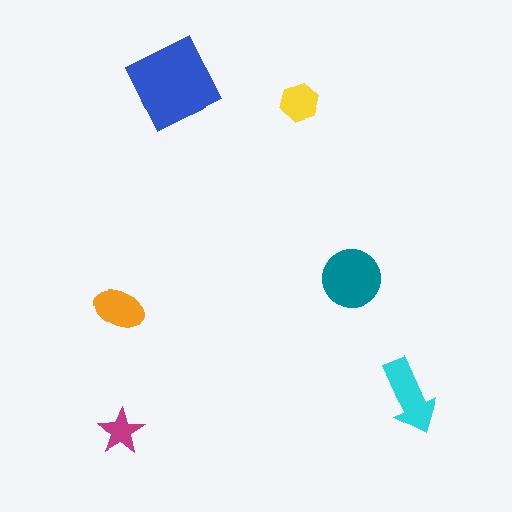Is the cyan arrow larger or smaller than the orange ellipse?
Larger.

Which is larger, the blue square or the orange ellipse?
The blue square.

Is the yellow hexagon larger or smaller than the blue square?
Smaller.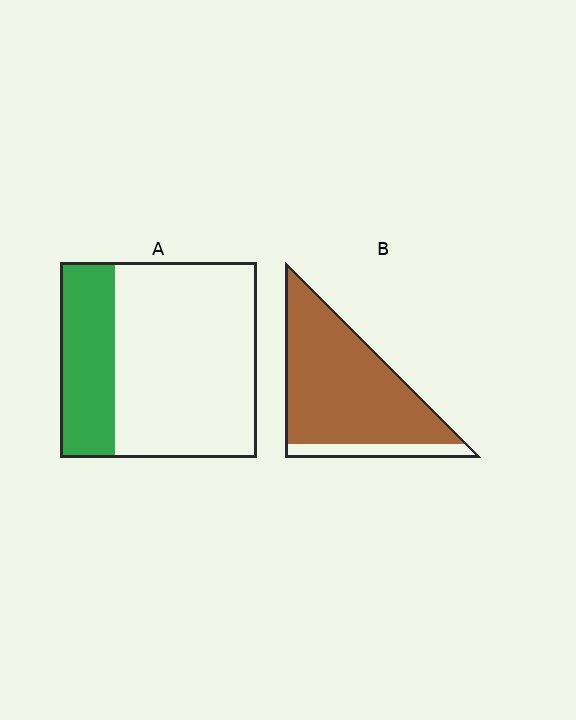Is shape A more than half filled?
No.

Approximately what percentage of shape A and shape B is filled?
A is approximately 30% and B is approximately 85%.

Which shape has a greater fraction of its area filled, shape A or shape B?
Shape B.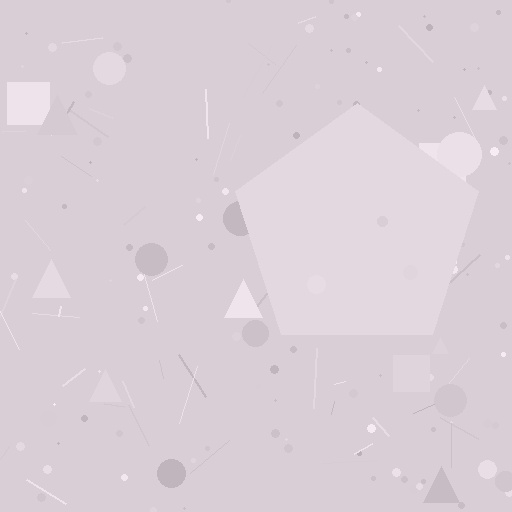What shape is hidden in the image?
A pentagon is hidden in the image.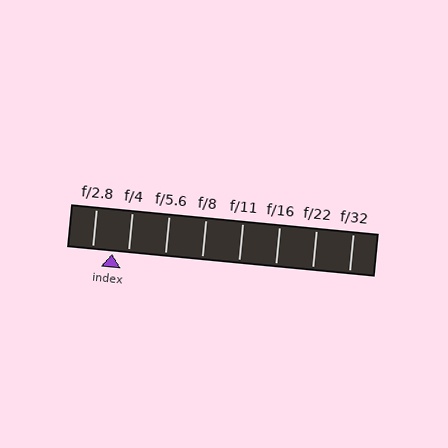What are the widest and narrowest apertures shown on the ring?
The widest aperture shown is f/2.8 and the narrowest is f/32.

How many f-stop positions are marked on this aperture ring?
There are 8 f-stop positions marked.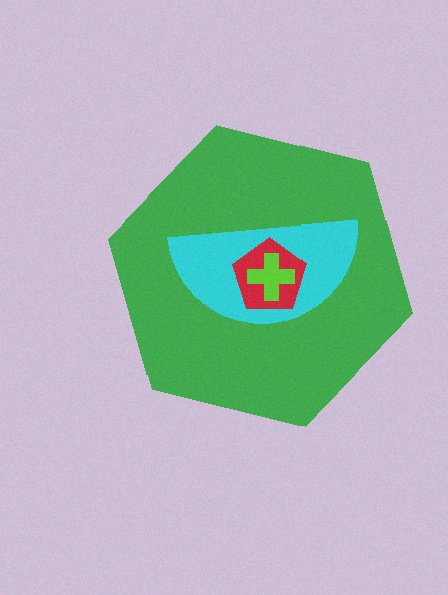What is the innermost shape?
The lime cross.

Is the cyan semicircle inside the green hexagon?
Yes.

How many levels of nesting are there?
4.